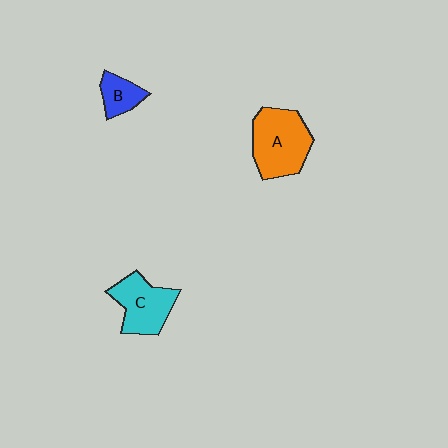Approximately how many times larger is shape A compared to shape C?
Approximately 1.3 times.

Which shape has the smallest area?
Shape B (blue).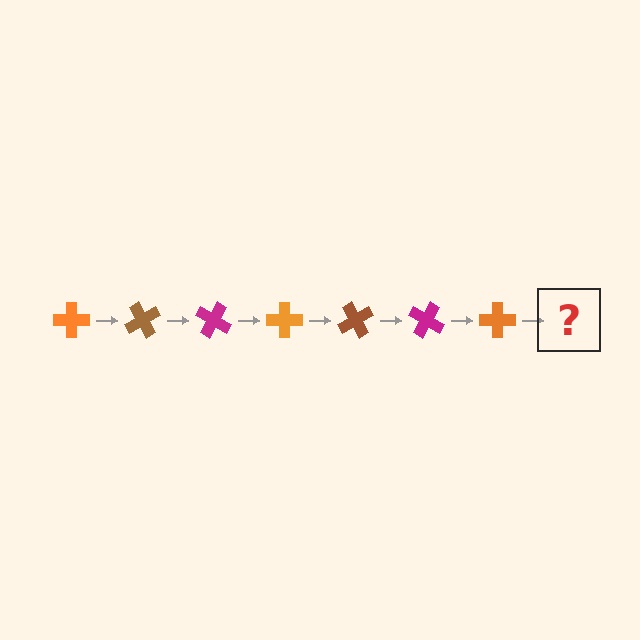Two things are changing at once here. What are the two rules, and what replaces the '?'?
The two rules are that it rotates 60 degrees each step and the color cycles through orange, brown, and magenta. The '?' should be a brown cross, rotated 420 degrees from the start.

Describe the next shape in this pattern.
It should be a brown cross, rotated 420 degrees from the start.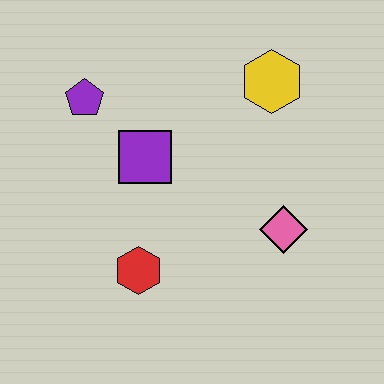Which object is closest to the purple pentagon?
The purple square is closest to the purple pentagon.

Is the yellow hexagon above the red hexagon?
Yes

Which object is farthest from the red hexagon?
The yellow hexagon is farthest from the red hexagon.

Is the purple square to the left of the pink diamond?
Yes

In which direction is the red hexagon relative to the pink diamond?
The red hexagon is to the left of the pink diamond.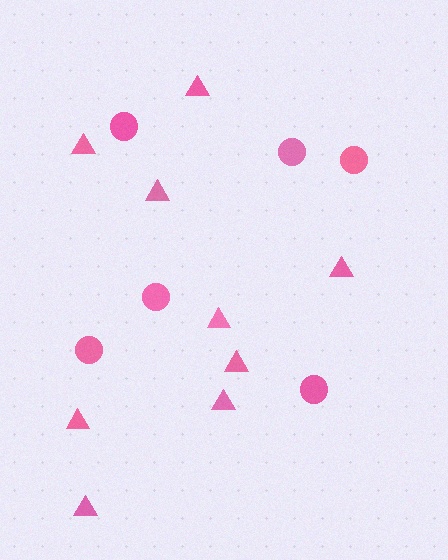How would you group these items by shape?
There are 2 groups: one group of triangles (9) and one group of circles (6).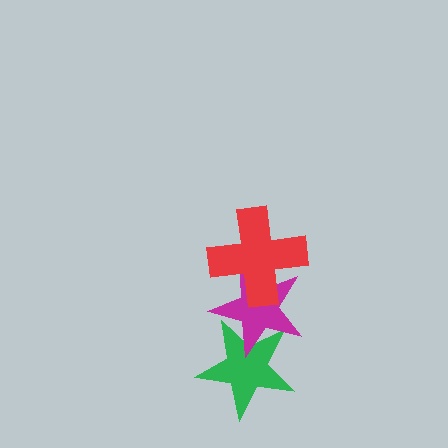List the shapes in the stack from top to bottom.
From top to bottom: the red cross, the magenta star, the green star.